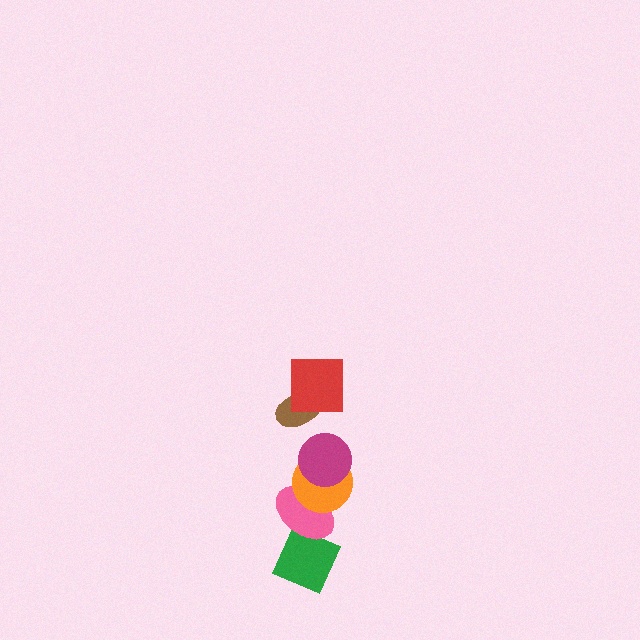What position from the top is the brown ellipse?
The brown ellipse is 2nd from the top.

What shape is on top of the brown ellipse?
The red square is on top of the brown ellipse.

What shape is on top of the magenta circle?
The brown ellipse is on top of the magenta circle.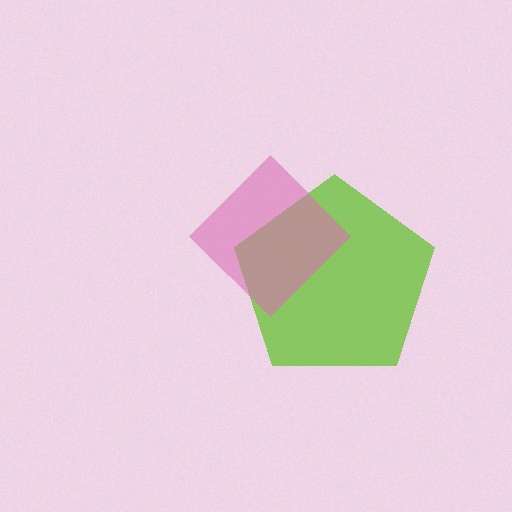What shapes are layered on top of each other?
The layered shapes are: a lime pentagon, a pink diamond.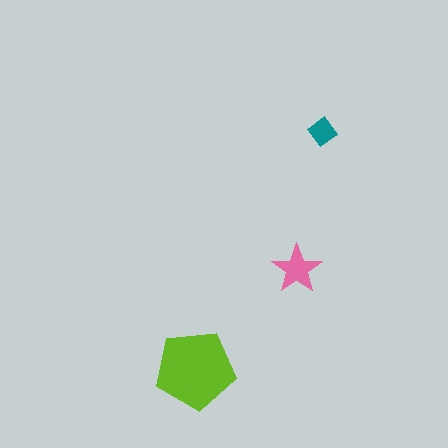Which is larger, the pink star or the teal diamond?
The pink star.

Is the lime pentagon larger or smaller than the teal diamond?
Larger.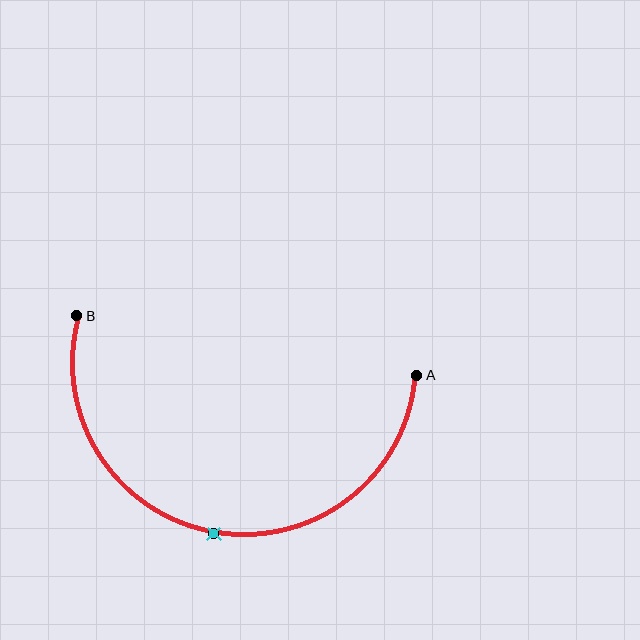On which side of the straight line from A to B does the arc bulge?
The arc bulges below the straight line connecting A and B.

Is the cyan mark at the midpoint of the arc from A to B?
Yes. The cyan mark lies on the arc at equal arc-length from both A and B — it is the arc midpoint.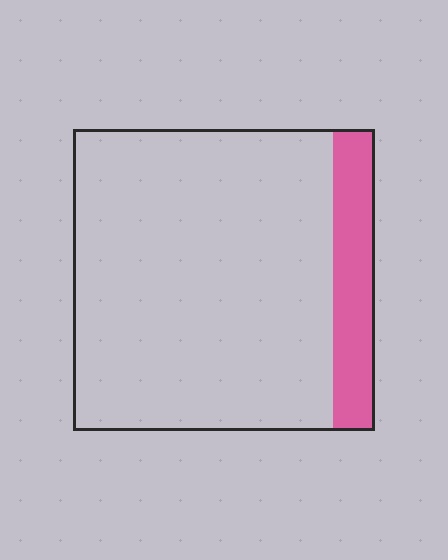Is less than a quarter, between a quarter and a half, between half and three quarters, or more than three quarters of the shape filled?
Less than a quarter.